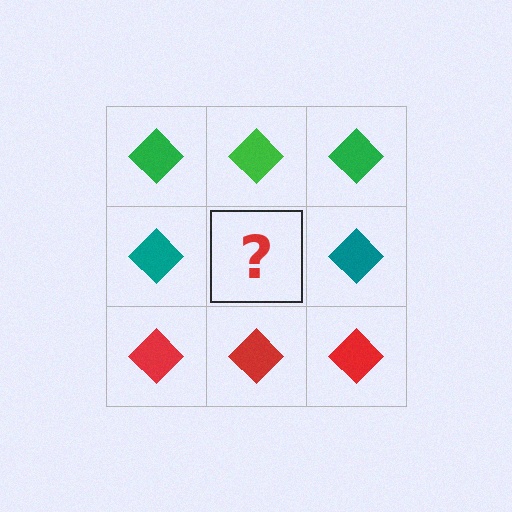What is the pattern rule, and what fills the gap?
The rule is that each row has a consistent color. The gap should be filled with a teal diamond.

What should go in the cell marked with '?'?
The missing cell should contain a teal diamond.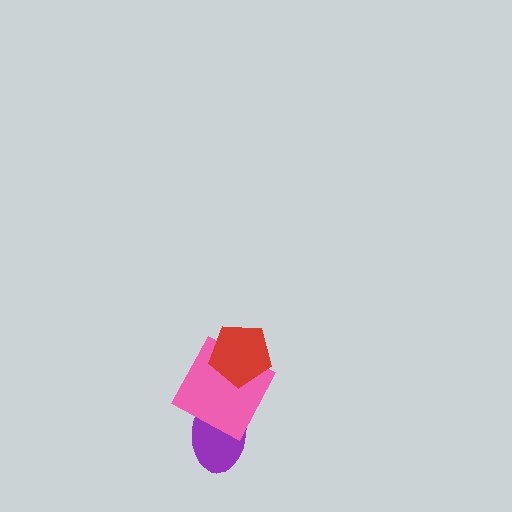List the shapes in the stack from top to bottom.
From top to bottom: the red pentagon, the pink square, the purple ellipse.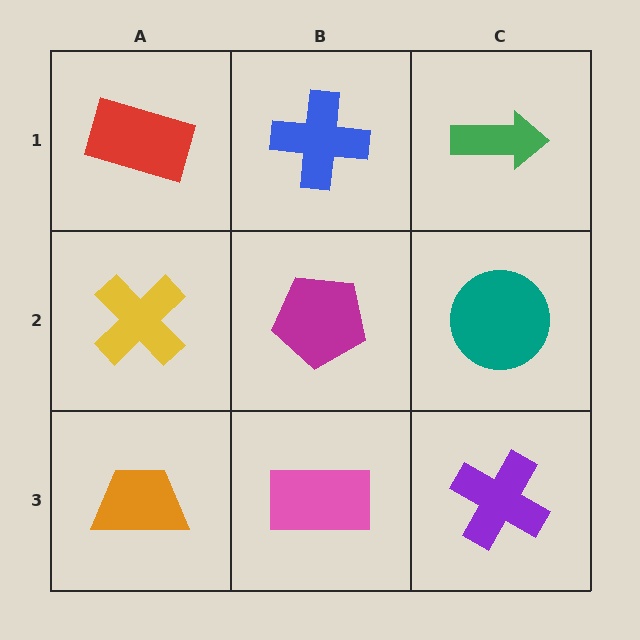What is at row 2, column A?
A yellow cross.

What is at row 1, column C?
A green arrow.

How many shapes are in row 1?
3 shapes.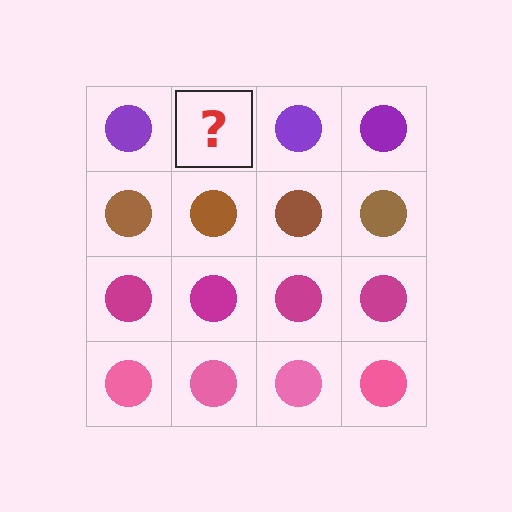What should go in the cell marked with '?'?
The missing cell should contain a purple circle.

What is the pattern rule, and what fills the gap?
The rule is that each row has a consistent color. The gap should be filled with a purple circle.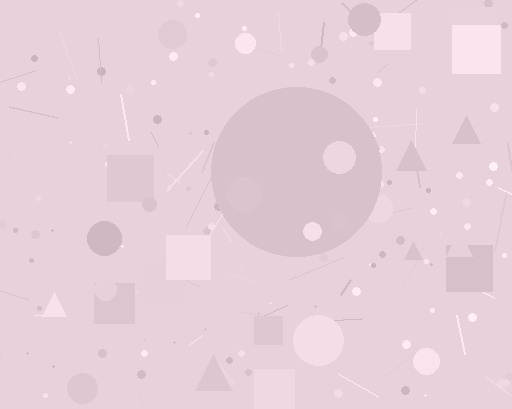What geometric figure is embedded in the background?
A circle is embedded in the background.